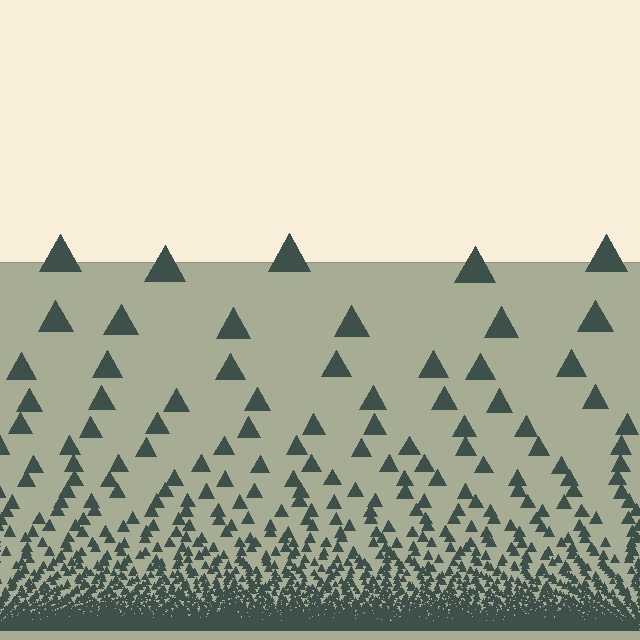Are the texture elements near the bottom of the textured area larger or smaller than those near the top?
Smaller. The gradient is inverted — elements near the bottom are smaller and denser.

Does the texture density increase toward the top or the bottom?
Density increases toward the bottom.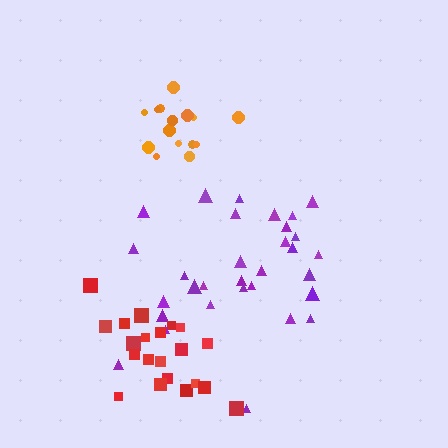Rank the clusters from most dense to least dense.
orange, red, purple.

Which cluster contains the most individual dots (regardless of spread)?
Purple (31).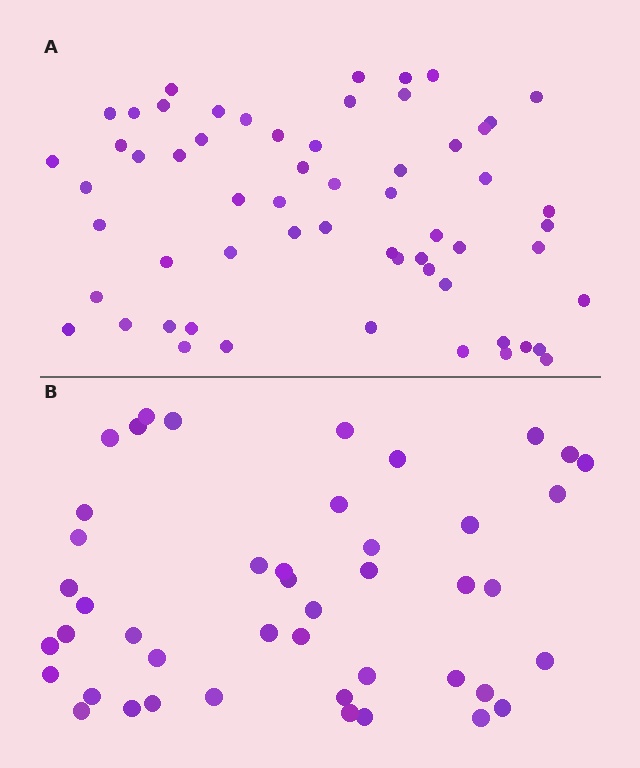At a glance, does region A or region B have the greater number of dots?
Region A (the top region) has more dots.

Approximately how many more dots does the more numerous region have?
Region A has approximately 15 more dots than region B.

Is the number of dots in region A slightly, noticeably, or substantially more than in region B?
Region A has noticeably more, but not dramatically so. The ratio is roughly 1.3 to 1.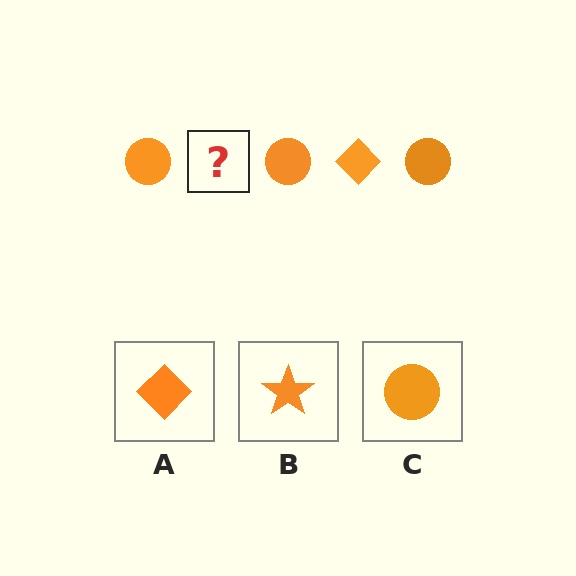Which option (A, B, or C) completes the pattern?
A.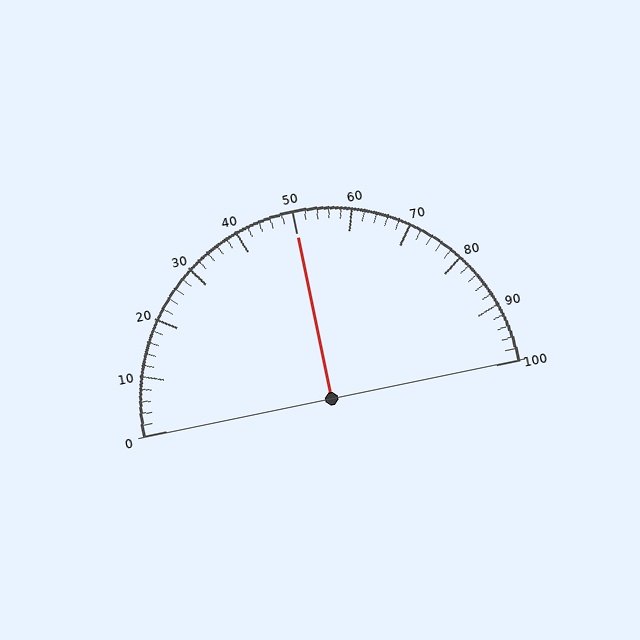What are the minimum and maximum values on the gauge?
The gauge ranges from 0 to 100.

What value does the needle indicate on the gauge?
The needle indicates approximately 50.